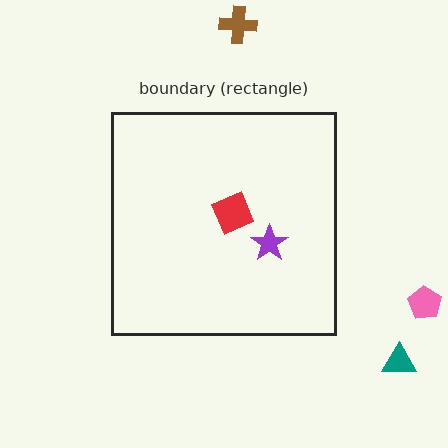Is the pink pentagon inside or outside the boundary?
Outside.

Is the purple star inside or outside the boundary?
Inside.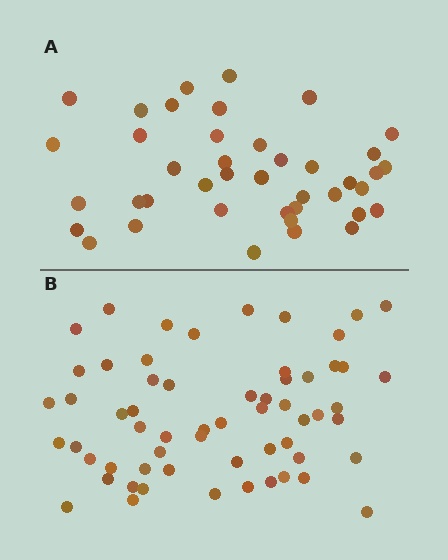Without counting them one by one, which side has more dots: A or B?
Region B (the bottom region) has more dots.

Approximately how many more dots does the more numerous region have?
Region B has approximately 20 more dots than region A.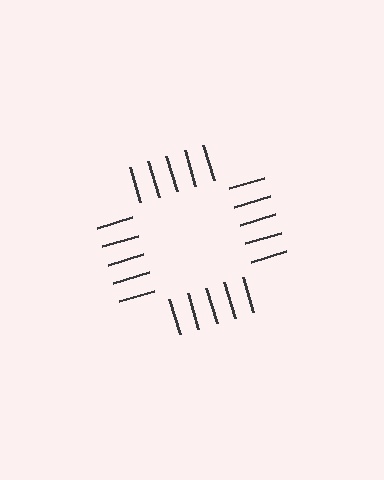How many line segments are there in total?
20 — 5 along each of the 4 edges.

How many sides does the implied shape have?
4 sides — the line-ends trace a square.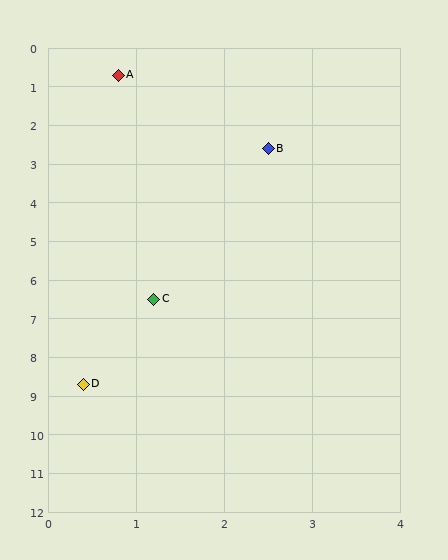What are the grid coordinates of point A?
Point A is at approximately (0.8, 0.7).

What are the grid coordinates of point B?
Point B is at approximately (2.5, 2.6).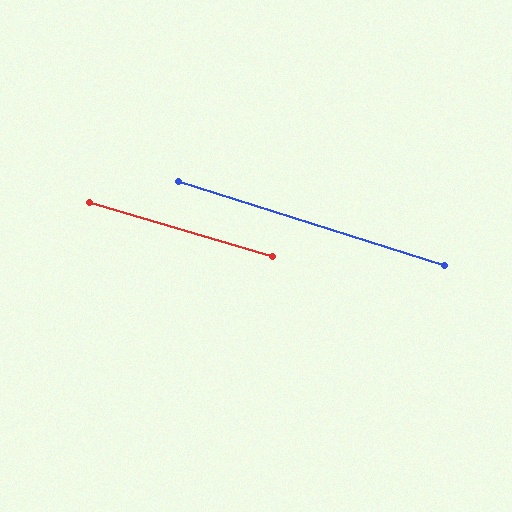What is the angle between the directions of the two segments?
Approximately 1 degree.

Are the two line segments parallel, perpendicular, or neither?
Parallel — their directions differ by only 0.9°.